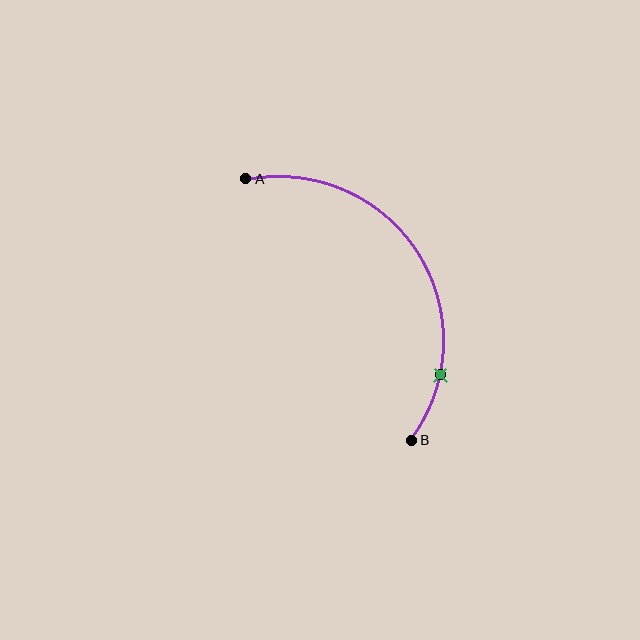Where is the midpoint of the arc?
The arc midpoint is the point on the curve farthest from the straight line joining A and B. It sits to the right of that line.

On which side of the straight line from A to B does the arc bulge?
The arc bulges to the right of the straight line connecting A and B.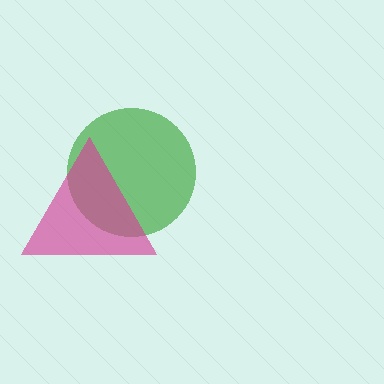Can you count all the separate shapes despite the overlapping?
Yes, there are 2 separate shapes.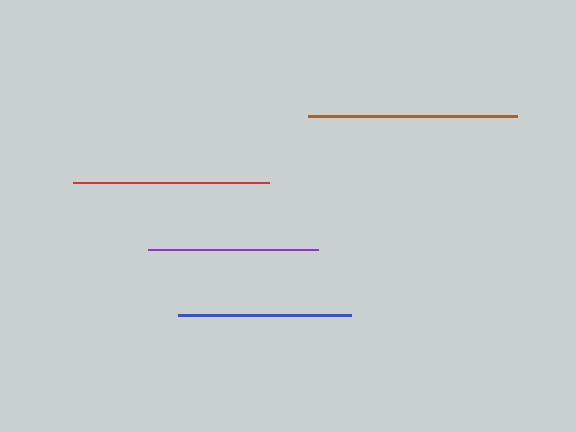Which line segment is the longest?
The brown line is the longest at approximately 209 pixels.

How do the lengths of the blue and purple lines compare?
The blue and purple lines are approximately the same length.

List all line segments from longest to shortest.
From longest to shortest: brown, red, blue, purple.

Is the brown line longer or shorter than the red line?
The brown line is longer than the red line.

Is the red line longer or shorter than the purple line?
The red line is longer than the purple line.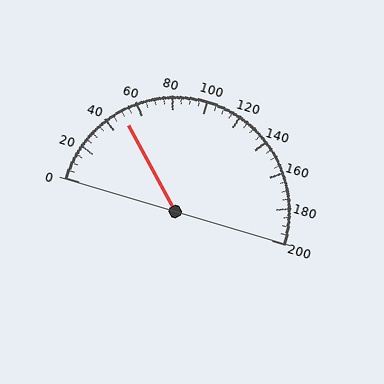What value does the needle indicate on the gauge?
The needle indicates approximately 50.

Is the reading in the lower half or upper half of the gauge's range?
The reading is in the lower half of the range (0 to 200).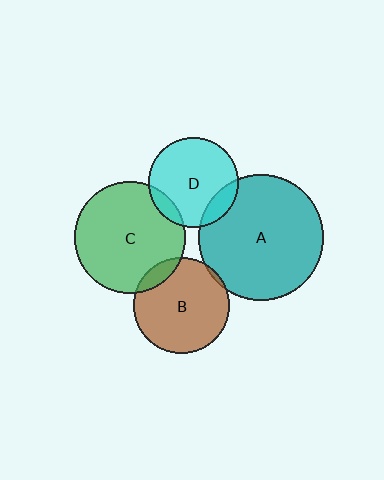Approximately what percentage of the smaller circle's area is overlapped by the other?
Approximately 15%.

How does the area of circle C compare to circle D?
Approximately 1.5 times.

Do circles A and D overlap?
Yes.